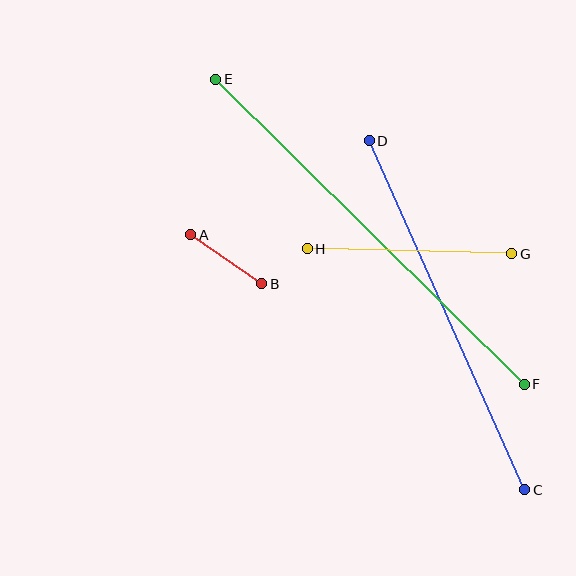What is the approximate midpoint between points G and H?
The midpoint is at approximately (410, 251) pixels.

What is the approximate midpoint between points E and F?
The midpoint is at approximately (370, 232) pixels.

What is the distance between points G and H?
The distance is approximately 204 pixels.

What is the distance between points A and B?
The distance is approximately 86 pixels.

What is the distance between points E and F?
The distance is approximately 434 pixels.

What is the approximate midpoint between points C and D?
The midpoint is at approximately (447, 315) pixels.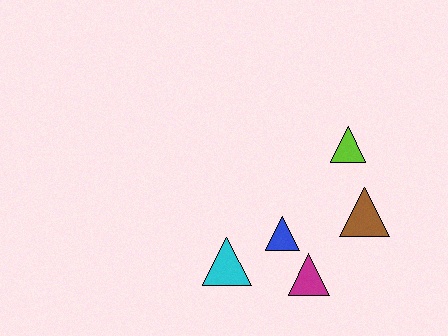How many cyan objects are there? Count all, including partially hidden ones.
There is 1 cyan object.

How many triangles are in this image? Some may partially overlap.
There are 5 triangles.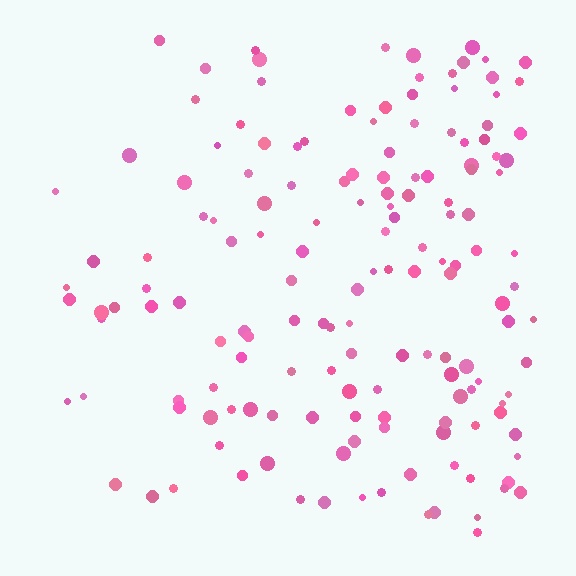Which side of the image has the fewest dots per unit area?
The left.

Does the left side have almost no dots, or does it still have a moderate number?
Still a moderate number, just noticeably fewer than the right.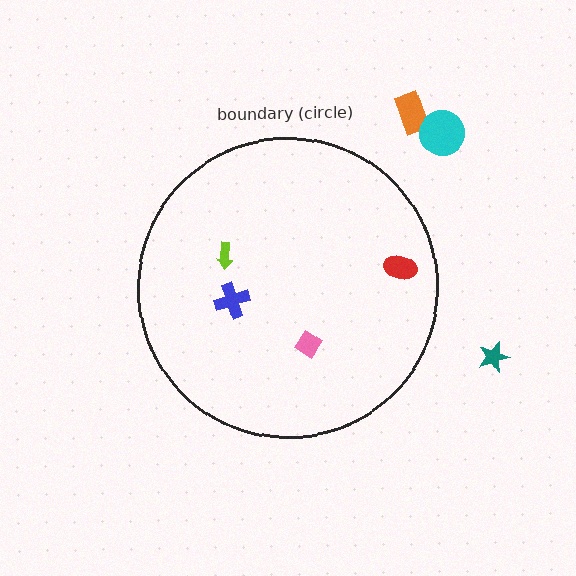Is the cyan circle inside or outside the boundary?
Outside.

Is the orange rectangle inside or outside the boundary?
Outside.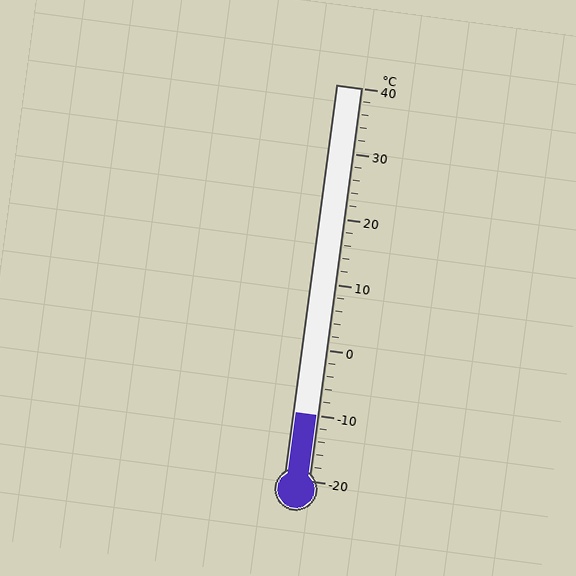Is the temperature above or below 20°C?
The temperature is below 20°C.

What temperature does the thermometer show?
The thermometer shows approximately -10°C.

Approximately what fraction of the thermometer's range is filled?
The thermometer is filled to approximately 15% of its range.